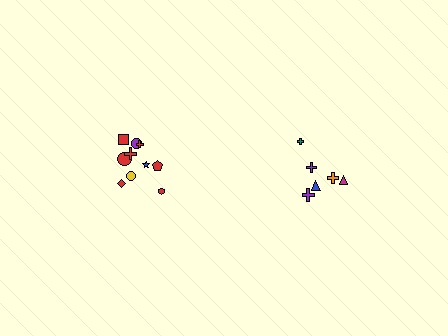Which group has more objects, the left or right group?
The left group.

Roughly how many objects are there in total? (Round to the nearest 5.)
Roughly 15 objects in total.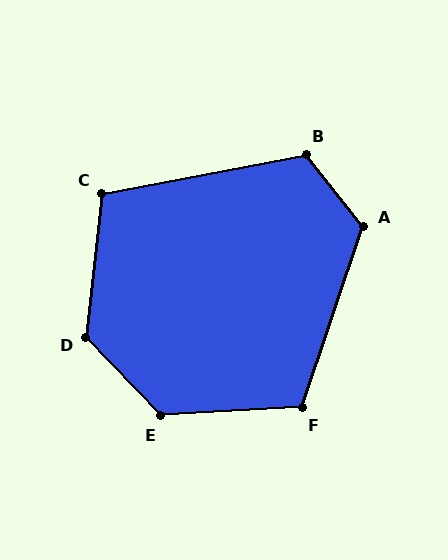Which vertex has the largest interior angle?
E, at approximately 131 degrees.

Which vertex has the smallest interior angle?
C, at approximately 107 degrees.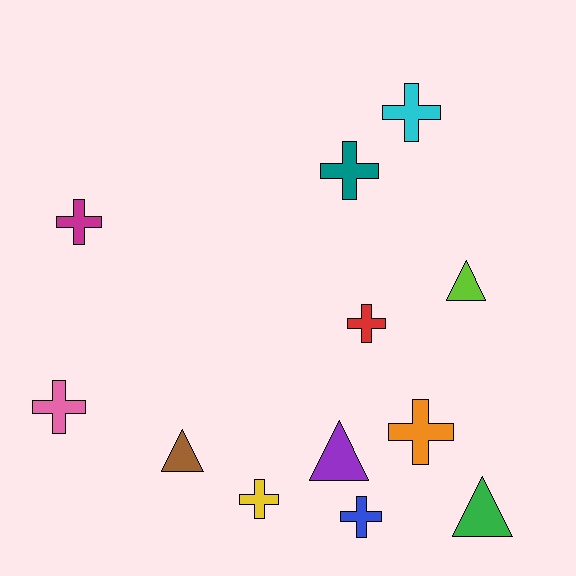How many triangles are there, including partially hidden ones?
There are 4 triangles.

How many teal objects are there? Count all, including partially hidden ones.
There is 1 teal object.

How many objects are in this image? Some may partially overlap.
There are 12 objects.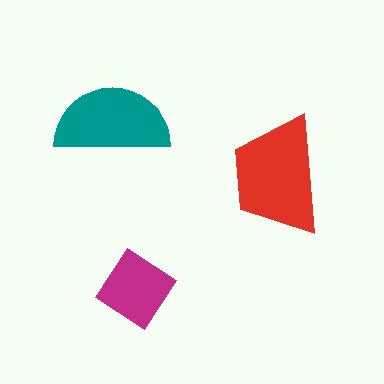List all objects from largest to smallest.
The red trapezoid, the teal semicircle, the magenta diamond.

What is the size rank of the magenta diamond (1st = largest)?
3rd.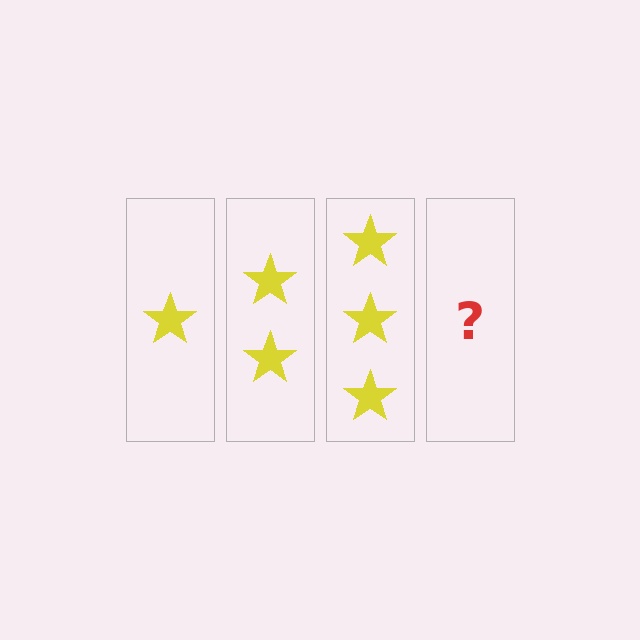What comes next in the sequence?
The next element should be 4 stars.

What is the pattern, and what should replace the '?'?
The pattern is that each step adds one more star. The '?' should be 4 stars.